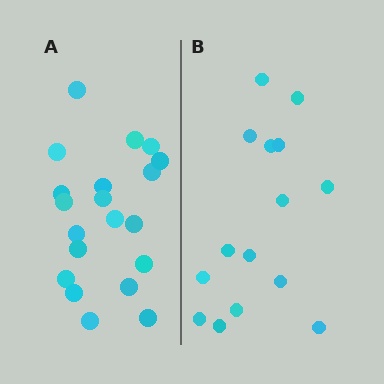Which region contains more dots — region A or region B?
Region A (the left region) has more dots.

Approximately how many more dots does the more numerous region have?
Region A has about 5 more dots than region B.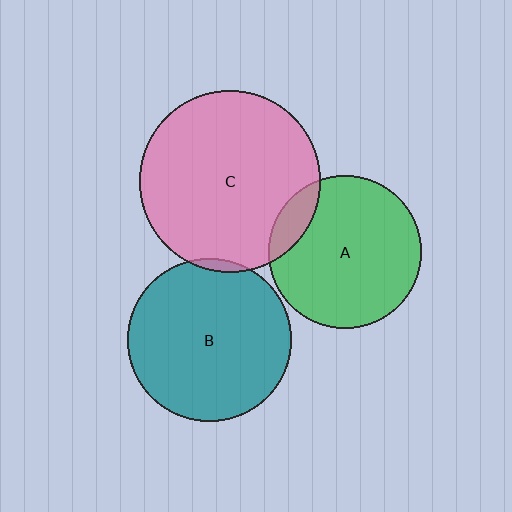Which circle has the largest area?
Circle C (pink).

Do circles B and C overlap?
Yes.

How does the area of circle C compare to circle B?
Approximately 1.2 times.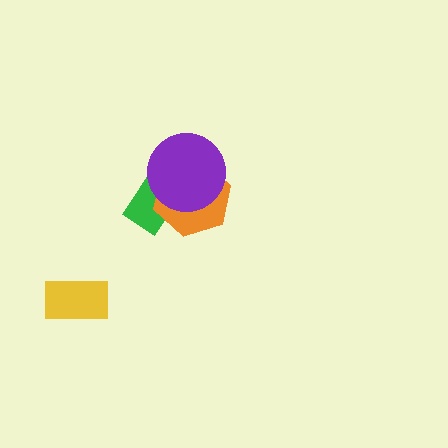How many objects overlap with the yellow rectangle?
0 objects overlap with the yellow rectangle.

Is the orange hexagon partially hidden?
Yes, it is partially covered by another shape.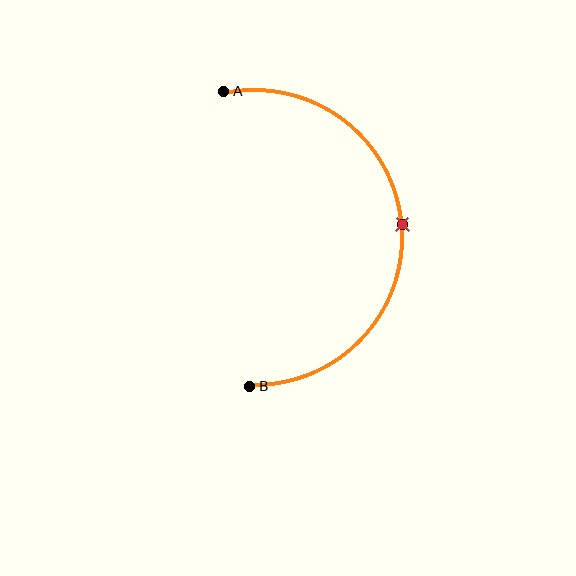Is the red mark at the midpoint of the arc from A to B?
Yes. The red mark lies on the arc at equal arc-length from both A and B — it is the arc midpoint.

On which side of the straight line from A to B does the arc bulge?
The arc bulges to the right of the straight line connecting A and B.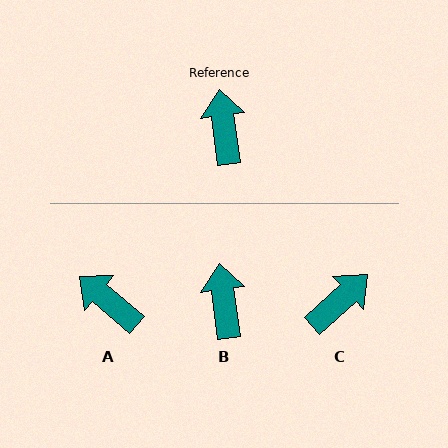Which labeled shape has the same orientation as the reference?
B.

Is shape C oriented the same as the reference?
No, it is off by about 55 degrees.